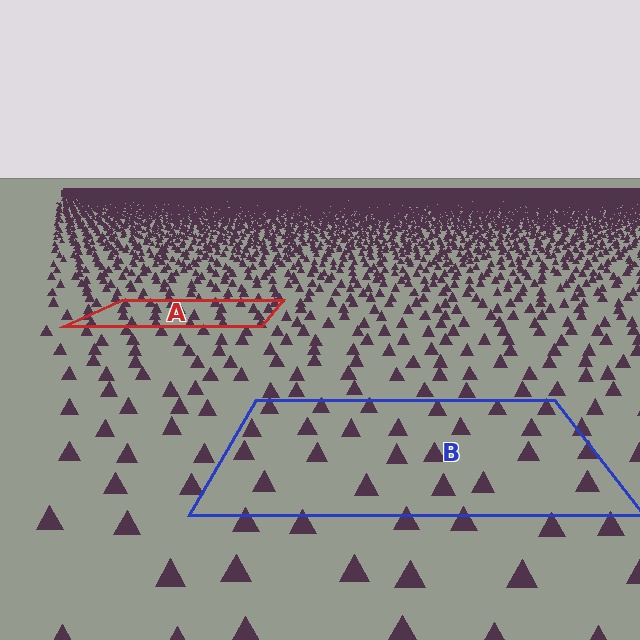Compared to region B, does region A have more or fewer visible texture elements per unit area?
Region A has more texture elements per unit area — they are packed more densely because it is farther away.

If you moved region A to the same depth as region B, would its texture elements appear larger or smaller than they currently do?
They would appear larger. At a closer depth, the same texture elements are projected at a bigger on-screen size.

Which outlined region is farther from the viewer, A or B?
Region A is farther from the viewer — the texture elements inside it appear smaller and more densely packed.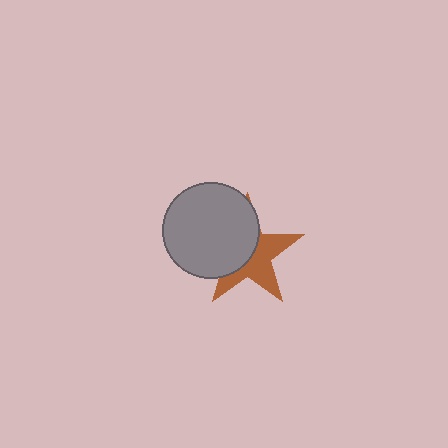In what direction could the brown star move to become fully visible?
The brown star could move right. That would shift it out from behind the gray circle entirely.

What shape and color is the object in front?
The object in front is a gray circle.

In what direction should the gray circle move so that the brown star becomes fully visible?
The gray circle should move left. That is the shortest direction to clear the overlap and leave the brown star fully visible.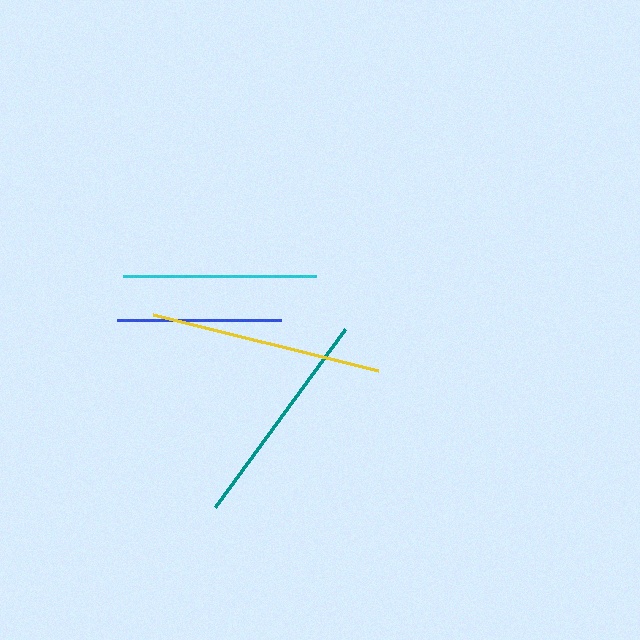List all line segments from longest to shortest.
From longest to shortest: yellow, teal, cyan, blue.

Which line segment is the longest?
The yellow line is the longest at approximately 232 pixels.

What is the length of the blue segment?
The blue segment is approximately 164 pixels long.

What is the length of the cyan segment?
The cyan segment is approximately 194 pixels long.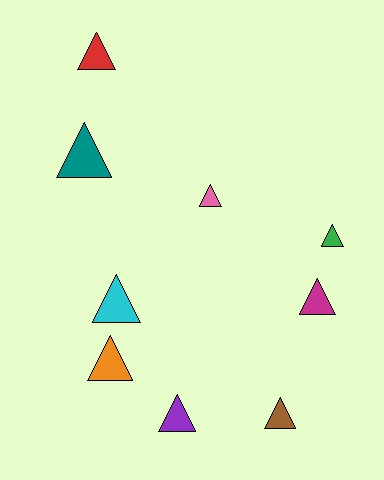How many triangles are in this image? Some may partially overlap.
There are 9 triangles.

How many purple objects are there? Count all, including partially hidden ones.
There is 1 purple object.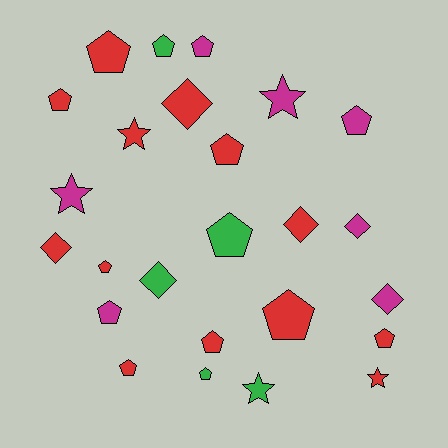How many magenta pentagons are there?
There are 3 magenta pentagons.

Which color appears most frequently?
Red, with 13 objects.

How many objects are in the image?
There are 25 objects.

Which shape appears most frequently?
Pentagon, with 14 objects.